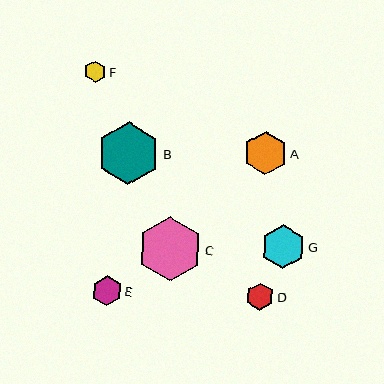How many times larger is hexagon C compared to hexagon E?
Hexagon C is approximately 2.2 times the size of hexagon E.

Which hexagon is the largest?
Hexagon C is the largest with a size of approximately 64 pixels.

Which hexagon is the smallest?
Hexagon F is the smallest with a size of approximately 21 pixels.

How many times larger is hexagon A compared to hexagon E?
Hexagon A is approximately 1.5 times the size of hexagon E.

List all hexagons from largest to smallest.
From largest to smallest: C, B, G, A, E, D, F.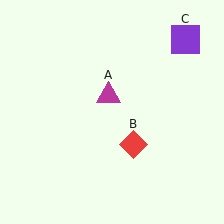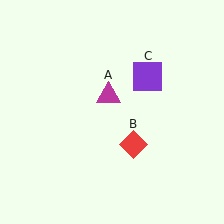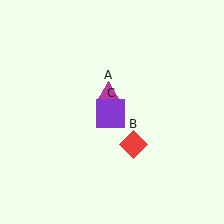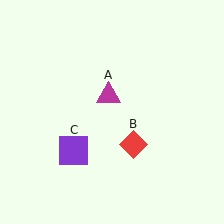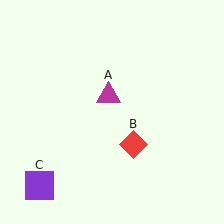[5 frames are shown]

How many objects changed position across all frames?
1 object changed position: purple square (object C).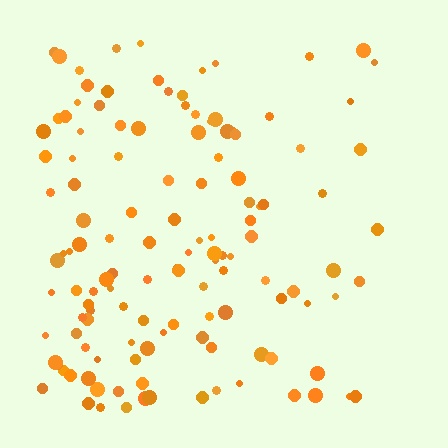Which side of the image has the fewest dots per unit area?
The right.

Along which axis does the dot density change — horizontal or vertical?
Horizontal.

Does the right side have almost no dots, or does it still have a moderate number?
Still a moderate number, just noticeably fewer than the left.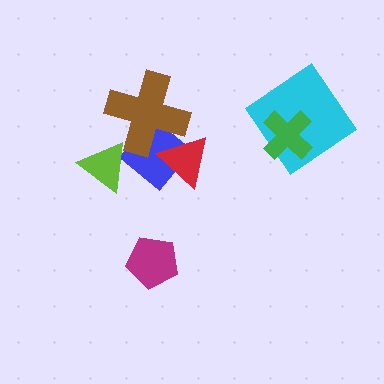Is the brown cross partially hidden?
Yes, it is partially covered by another shape.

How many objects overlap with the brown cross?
2 objects overlap with the brown cross.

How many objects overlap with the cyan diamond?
1 object overlaps with the cyan diamond.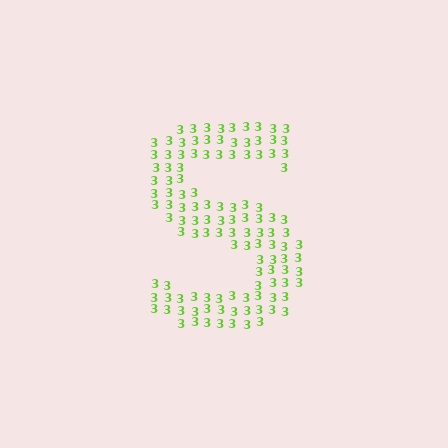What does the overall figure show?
The overall figure shows the letter S.